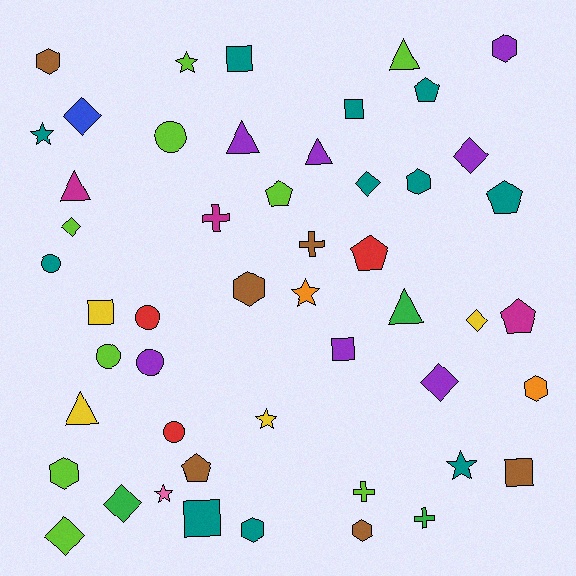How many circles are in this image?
There are 6 circles.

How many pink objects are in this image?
There is 1 pink object.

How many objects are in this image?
There are 50 objects.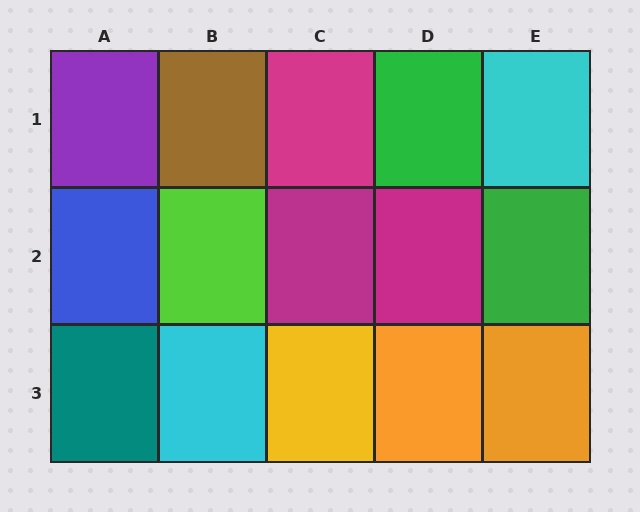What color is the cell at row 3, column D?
Orange.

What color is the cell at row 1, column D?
Green.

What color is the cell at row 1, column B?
Brown.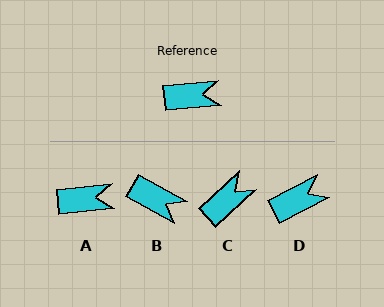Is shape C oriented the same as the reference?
No, it is off by about 37 degrees.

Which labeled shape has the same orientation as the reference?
A.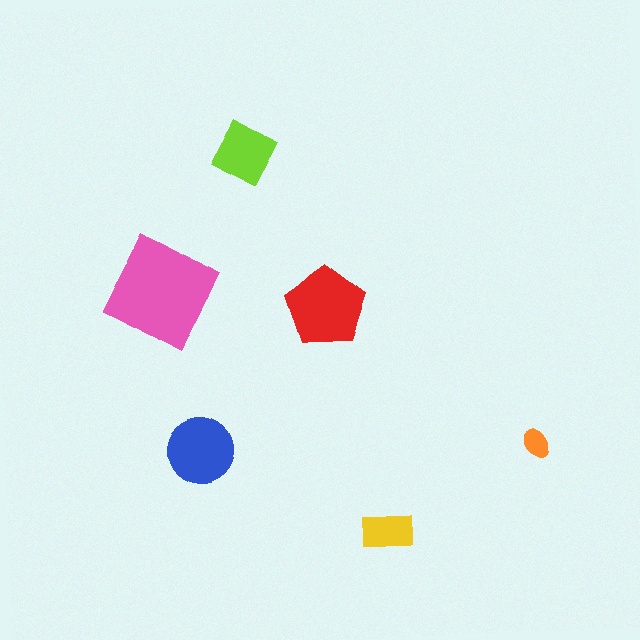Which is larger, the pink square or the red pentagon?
The pink square.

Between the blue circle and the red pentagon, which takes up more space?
The red pentagon.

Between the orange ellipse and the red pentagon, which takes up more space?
The red pentagon.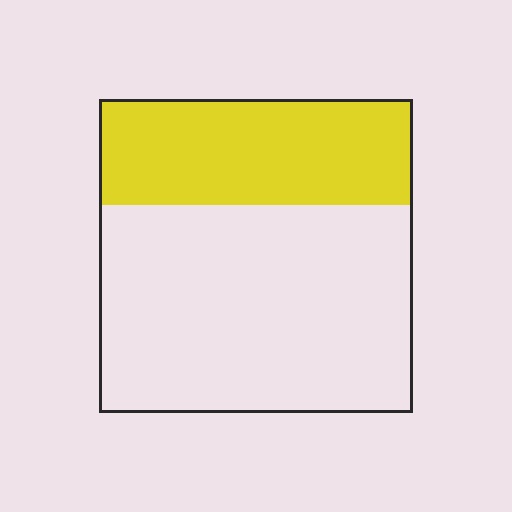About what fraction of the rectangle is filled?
About one third (1/3).